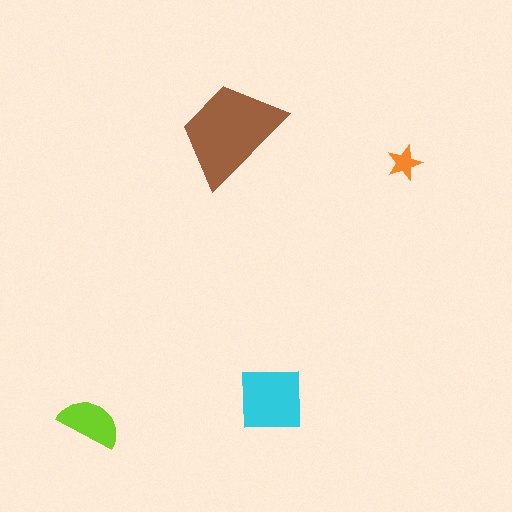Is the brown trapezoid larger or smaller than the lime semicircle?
Larger.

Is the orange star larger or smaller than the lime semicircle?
Smaller.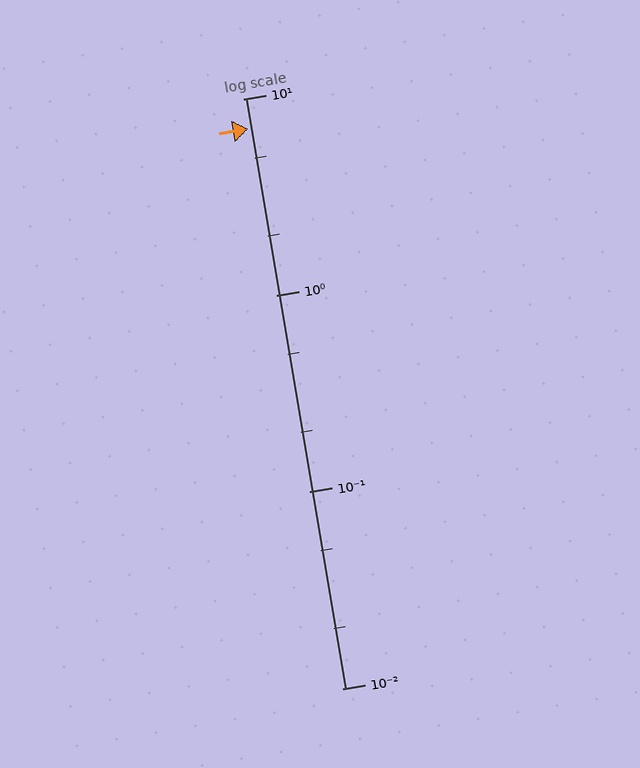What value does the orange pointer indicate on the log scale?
The pointer indicates approximately 7.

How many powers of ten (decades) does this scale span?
The scale spans 3 decades, from 0.01 to 10.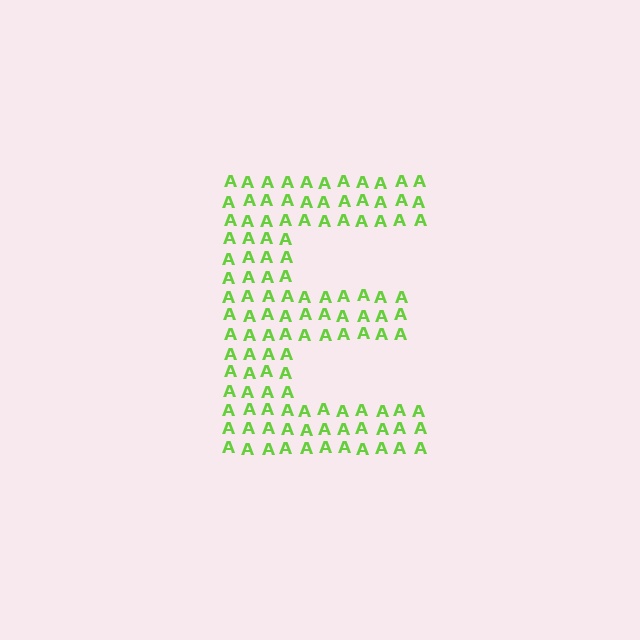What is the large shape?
The large shape is the letter E.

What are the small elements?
The small elements are letter A's.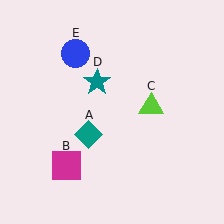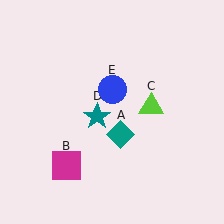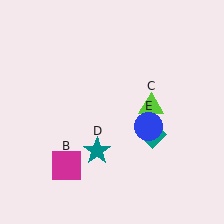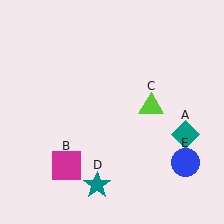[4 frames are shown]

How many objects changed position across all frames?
3 objects changed position: teal diamond (object A), teal star (object D), blue circle (object E).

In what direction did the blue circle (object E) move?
The blue circle (object E) moved down and to the right.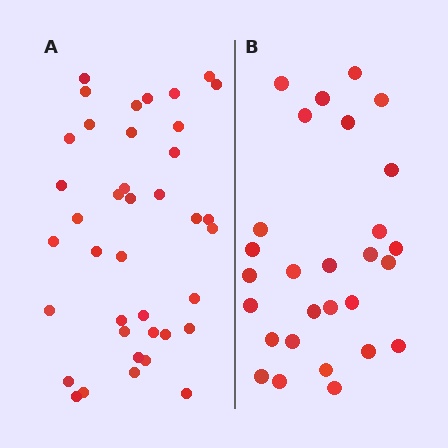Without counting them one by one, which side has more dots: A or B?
Region A (the left region) has more dots.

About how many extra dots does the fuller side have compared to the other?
Region A has roughly 12 or so more dots than region B.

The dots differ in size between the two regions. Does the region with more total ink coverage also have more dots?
No. Region B has more total ink coverage because its dots are larger, but region A actually contains more individual dots. Total area can be misleading — the number of items is what matters here.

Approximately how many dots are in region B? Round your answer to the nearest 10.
About 30 dots. (The exact count is 28, which rounds to 30.)